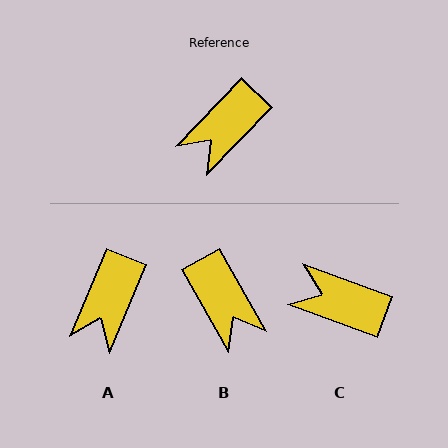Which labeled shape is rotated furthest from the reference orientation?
B, about 73 degrees away.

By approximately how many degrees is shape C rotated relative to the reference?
Approximately 66 degrees clockwise.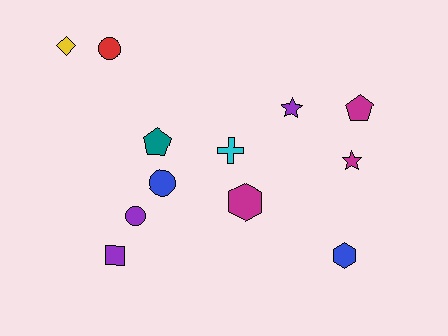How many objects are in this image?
There are 12 objects.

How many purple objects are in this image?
There are 3 purple objects.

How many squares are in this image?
There is 1 square.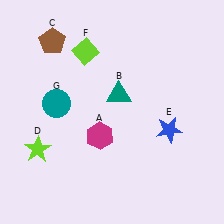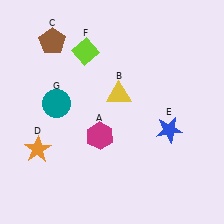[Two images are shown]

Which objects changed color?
B changed from teal to yellow. D changed from lime to orange.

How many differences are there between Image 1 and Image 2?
There are 2 differences between the two images.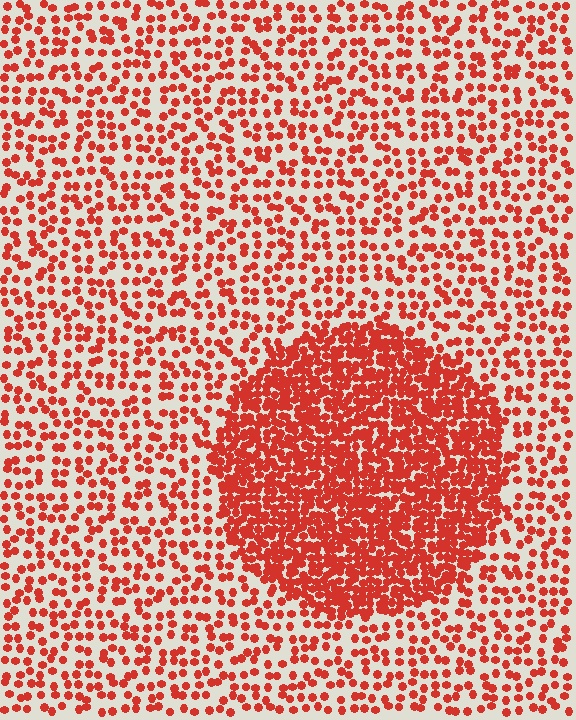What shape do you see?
I see a circle.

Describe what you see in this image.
The image contains small red elements arranged at two different densities. A circle-shaped region is visible where the elements are more densely packed than the surrounding area.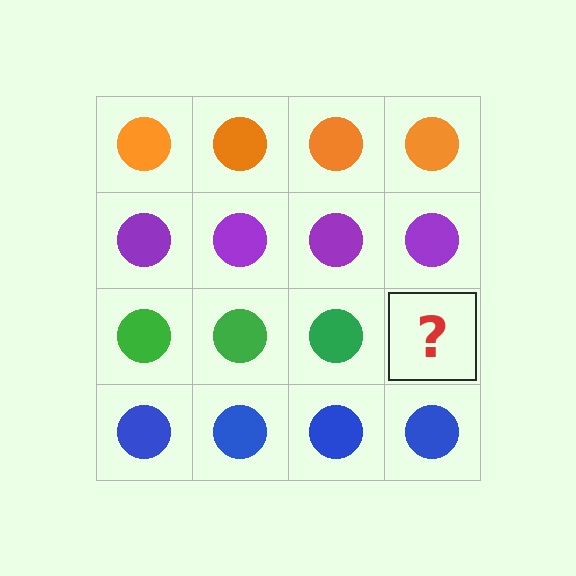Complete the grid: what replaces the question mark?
The question mark should be replaced with a green circle.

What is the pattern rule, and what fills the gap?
The rule is that each row has a consistent color. The gap should be filled with a green circle.